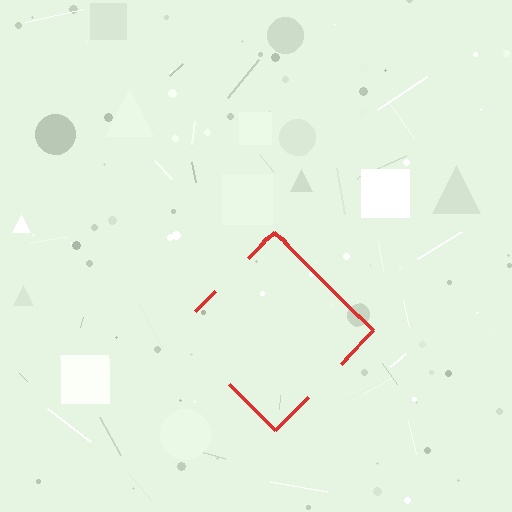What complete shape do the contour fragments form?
The contour fragments form a diamond.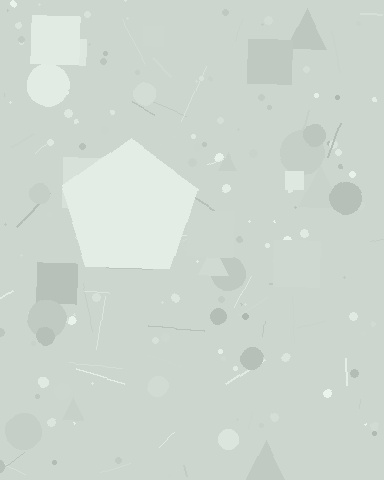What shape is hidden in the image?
A pentagon is hidden in the image.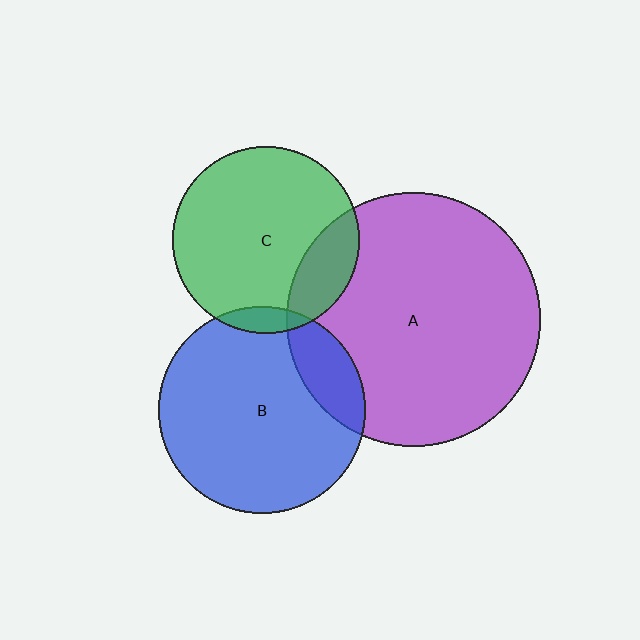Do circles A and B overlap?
Yes.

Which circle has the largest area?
Circle A (purple).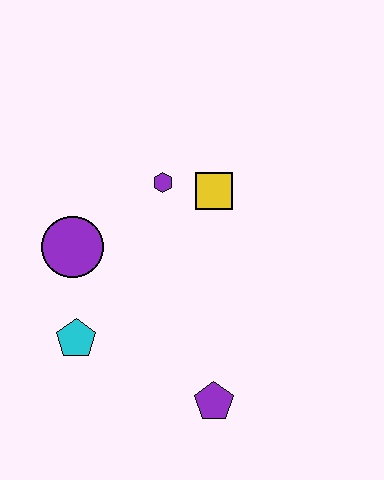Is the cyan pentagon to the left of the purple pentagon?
Yes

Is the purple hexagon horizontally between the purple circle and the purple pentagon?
Yes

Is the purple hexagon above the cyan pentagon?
Yes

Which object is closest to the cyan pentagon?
The purple circle is closest to the cyan pentagon.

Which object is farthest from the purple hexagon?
The purple pentagon is farthest from the purple hexagon.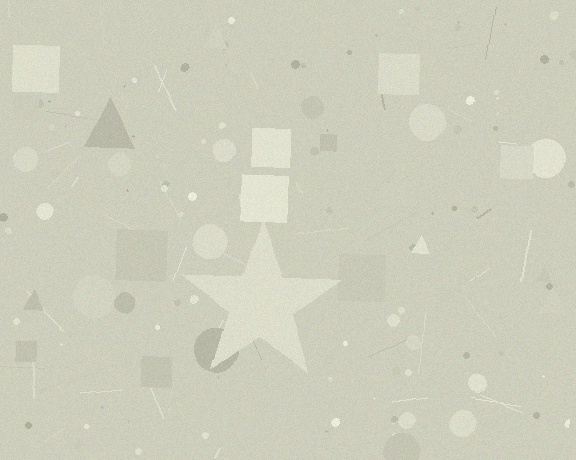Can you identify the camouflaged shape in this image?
The camouflaged shape is a star.